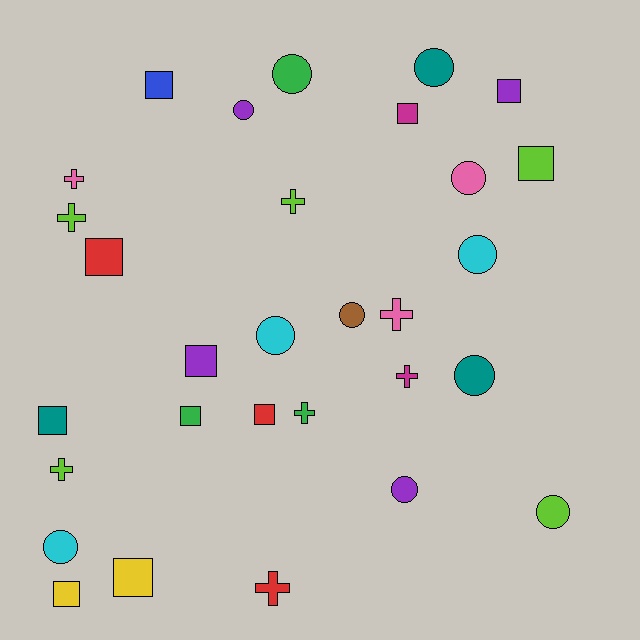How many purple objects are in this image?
There are 4 purple objects.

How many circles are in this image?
There are 11 circles.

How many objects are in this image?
There are 30 objects.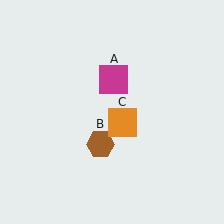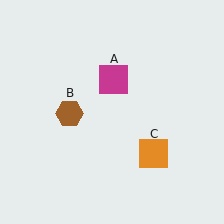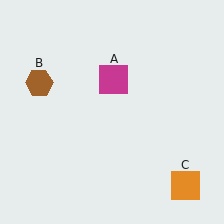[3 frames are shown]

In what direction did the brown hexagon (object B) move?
The brown hexagon (object B) moved up and to the left.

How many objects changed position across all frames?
2 objects changed position: brown hexagon (object B), orange square (object C).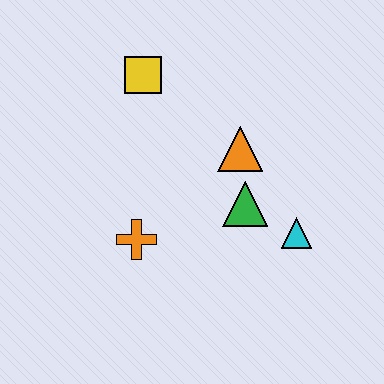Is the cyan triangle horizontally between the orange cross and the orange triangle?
No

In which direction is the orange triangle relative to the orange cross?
The orange triangle is to the right of the orange cross.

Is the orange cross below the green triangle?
Yes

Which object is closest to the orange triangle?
The green triangle is closest to the orange triangle.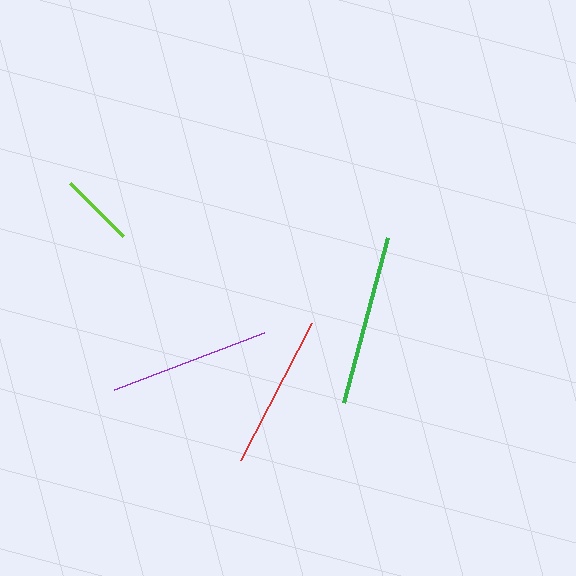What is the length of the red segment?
The red segment is approximately 155 pixels long.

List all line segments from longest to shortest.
From longest to shortest: green, purple, red, lime.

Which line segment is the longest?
The green line is the longest at approximately 171 pixels.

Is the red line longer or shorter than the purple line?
The purple line is longer than the red line.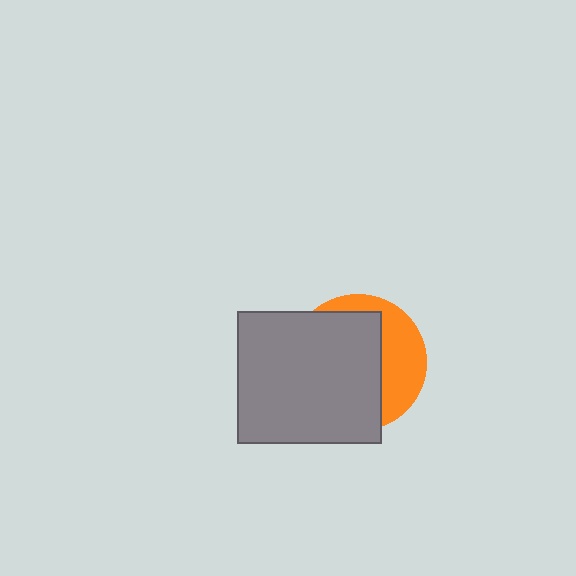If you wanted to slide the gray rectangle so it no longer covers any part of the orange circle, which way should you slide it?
Slide it left — that is the most direct way to separate the two shapes.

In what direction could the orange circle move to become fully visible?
The orange circle could move right. That would shift it out from behind the gray rectangle entirely.